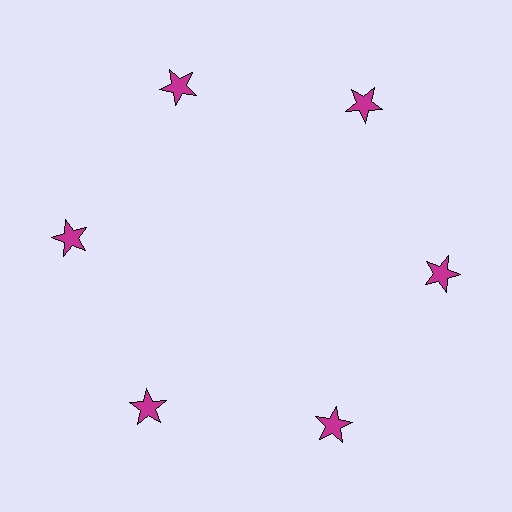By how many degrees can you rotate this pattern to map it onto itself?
The pattern maps onto itself every 60 degrees of rotation.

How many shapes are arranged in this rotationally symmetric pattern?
There are 6 shapes, arranged in 6 groups of 1.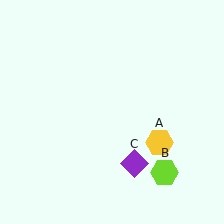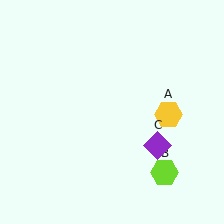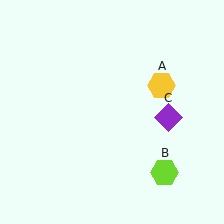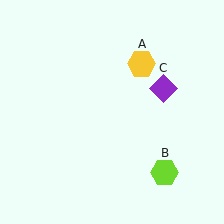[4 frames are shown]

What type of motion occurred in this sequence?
The yellow hexagon (object A), purple diamond (object C) rotated counterclockwise around the center of the scene.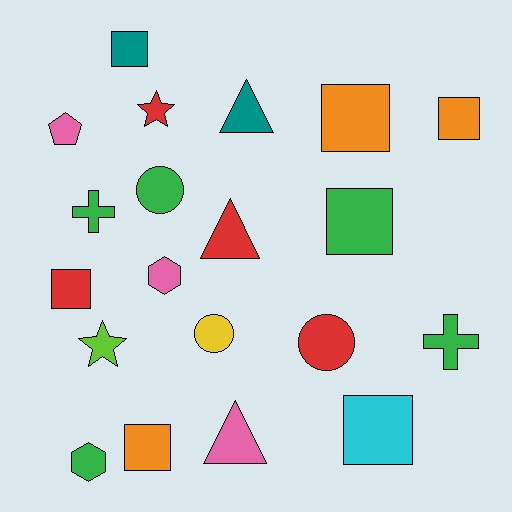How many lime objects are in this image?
There is 1 lime object.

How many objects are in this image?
There are 20 objects.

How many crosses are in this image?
There are 2 crosses.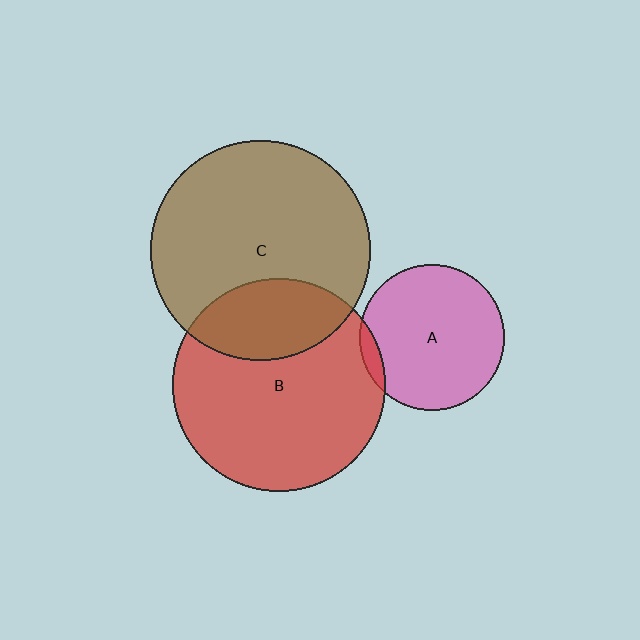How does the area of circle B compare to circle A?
Approximately 2.1 times.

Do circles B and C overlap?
Yes.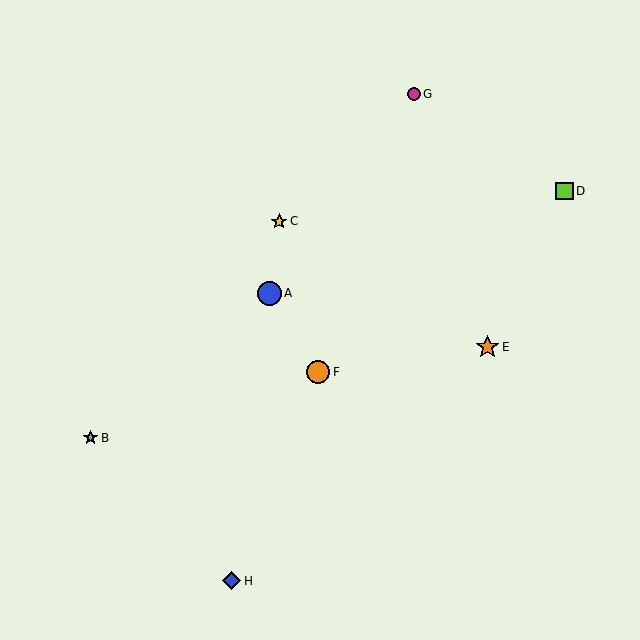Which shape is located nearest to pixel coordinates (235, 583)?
The blue diamond (labeled H) at (232, 581) is nearest to that location.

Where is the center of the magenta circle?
The center of the magenta circle is at (414, 94).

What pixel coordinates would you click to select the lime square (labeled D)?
Click at (565, 191) to select the lime square D.